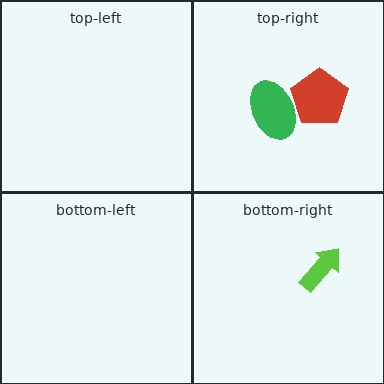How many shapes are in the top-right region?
2.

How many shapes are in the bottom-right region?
1.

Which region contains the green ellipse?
The top-right region.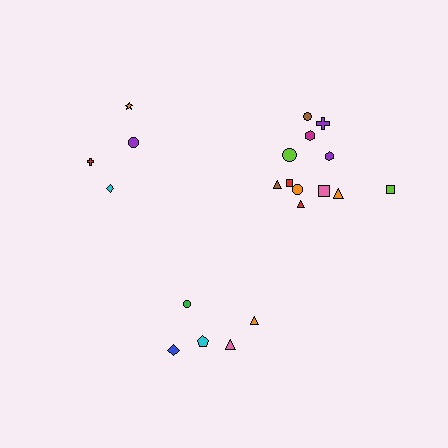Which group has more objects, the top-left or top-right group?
The top-right group.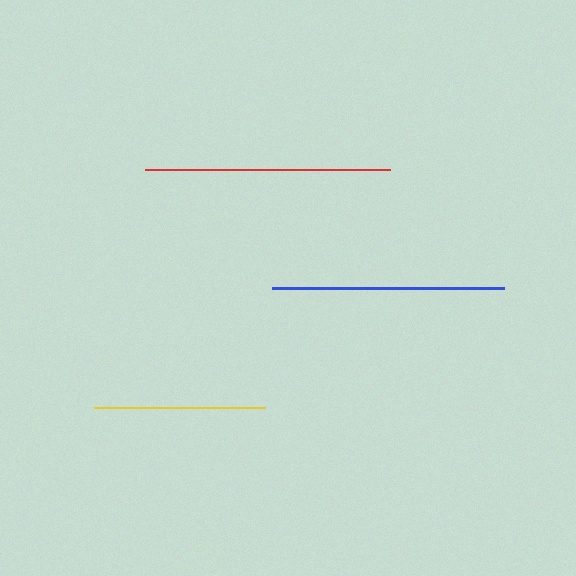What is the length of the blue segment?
The blue segment is approximately 231 pixels long.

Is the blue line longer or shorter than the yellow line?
The blue line is longer than the yellow line.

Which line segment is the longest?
The red line is the longest at approximately 245 pixels.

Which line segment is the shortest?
The yellow line is the shortest at approximately 171 pixels.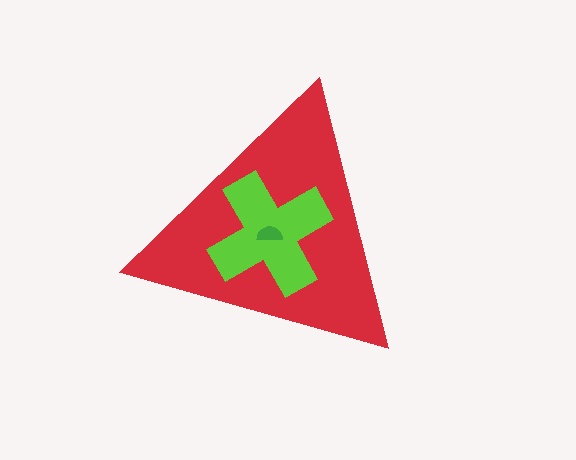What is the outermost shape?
The red triangle.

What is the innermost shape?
The green semicircle.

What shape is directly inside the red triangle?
The lime cross.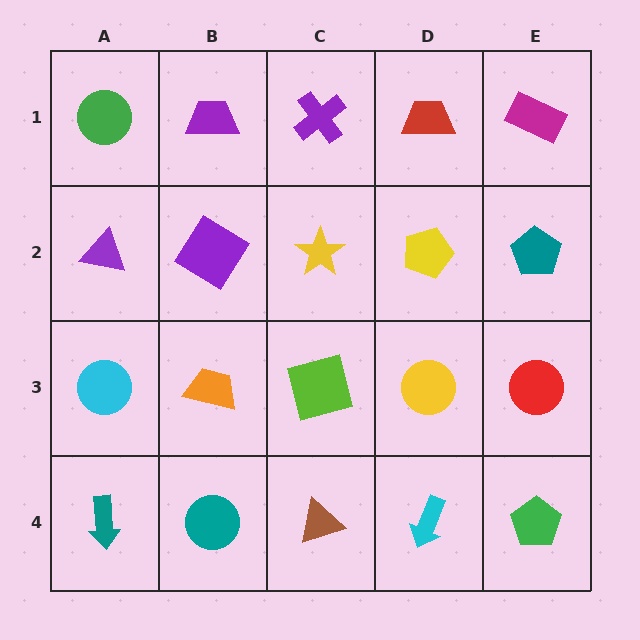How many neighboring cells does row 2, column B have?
4.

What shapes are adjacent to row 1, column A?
A purple triangle (row 2, column A), a purple trapezoid (row 1, column B).